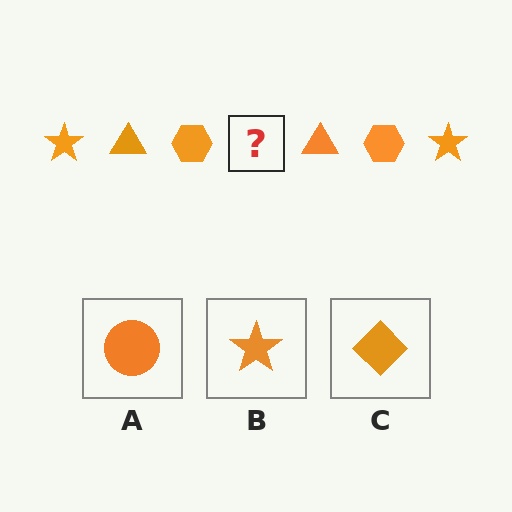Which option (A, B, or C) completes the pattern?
B.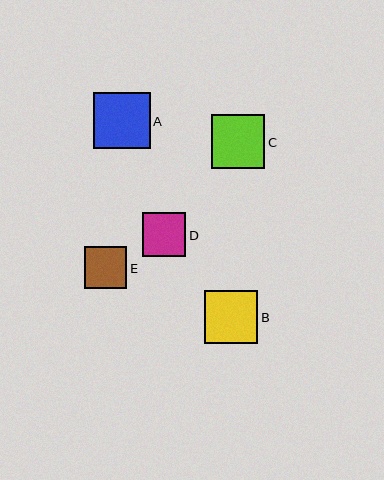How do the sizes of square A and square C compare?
Square A and square C are approximately the same size.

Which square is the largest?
Square A is the largest with a size of approximately 57 pixels.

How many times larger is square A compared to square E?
Square A is approximately 1.3 times the size of square E.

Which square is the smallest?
Square E is the smallest with a size of approximately 42 pixels.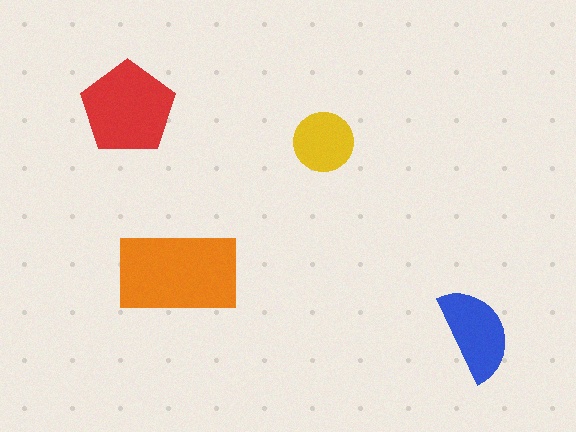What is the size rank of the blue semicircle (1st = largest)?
3rd.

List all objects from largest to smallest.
The orange rectangle, the red pentagon, the blue semicircle, the yellow circle.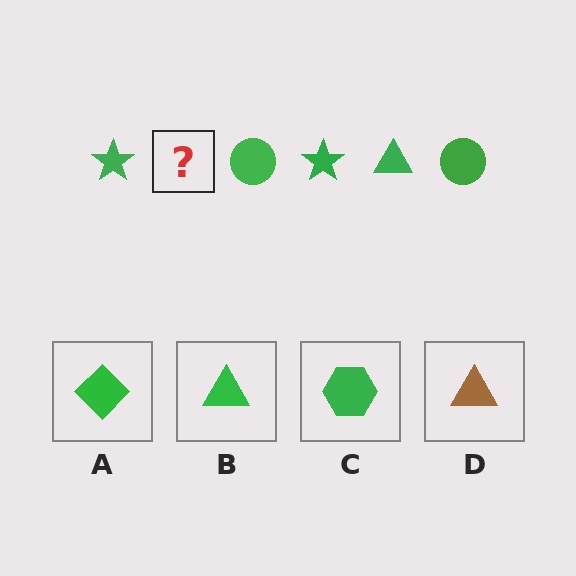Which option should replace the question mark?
Option B.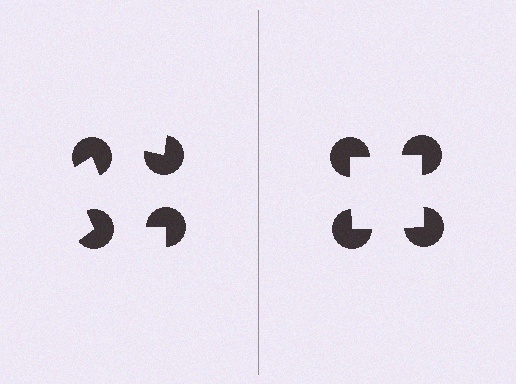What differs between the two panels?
The pac-man discs are positioned identically on both sides; only the wedge orientations differ. On the right they align to a square; on the left they are misaligned.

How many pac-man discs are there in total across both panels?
8 — 4 on each side.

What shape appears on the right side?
An illusory square.